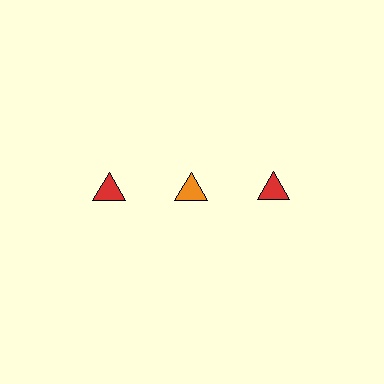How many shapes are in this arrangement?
There are 3 shapes arranged in a grid pattern.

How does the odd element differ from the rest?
It has a different color: orange instead of red.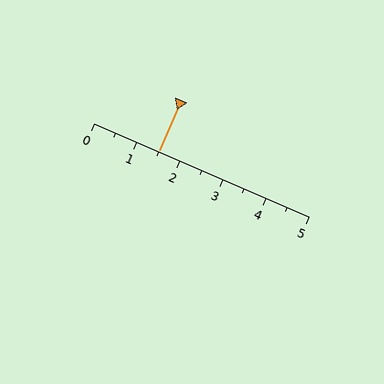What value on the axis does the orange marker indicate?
The marker indicates approximately 1.5.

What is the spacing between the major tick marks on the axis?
The major ticks are spaced 1 apart.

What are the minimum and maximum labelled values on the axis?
The axis runs from 0 to 5.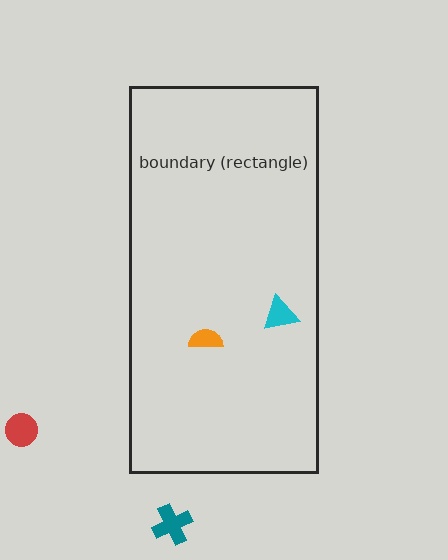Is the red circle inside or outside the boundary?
Outside.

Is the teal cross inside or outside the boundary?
Outside.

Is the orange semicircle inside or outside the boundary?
Inside.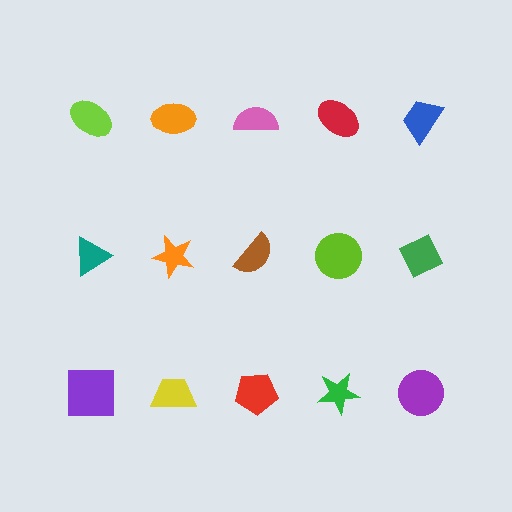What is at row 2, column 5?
A green diamond.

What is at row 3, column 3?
A red pentagon.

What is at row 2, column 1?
A teal triangle.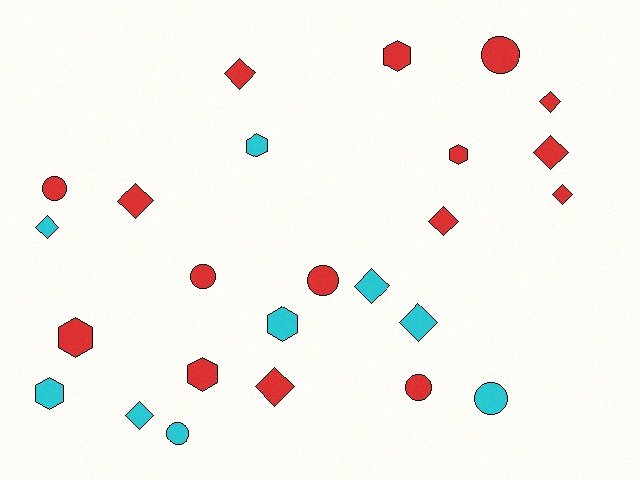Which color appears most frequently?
Red, with 16 objects.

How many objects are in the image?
There are 25 objects.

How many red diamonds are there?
There are 7 red diamonds.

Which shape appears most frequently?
Diamond, with 11 objects.